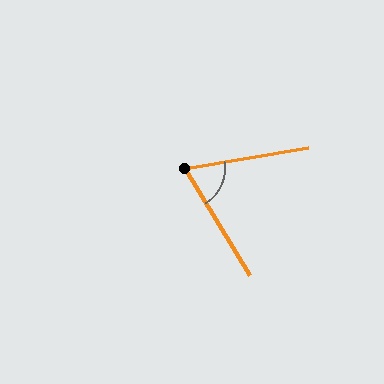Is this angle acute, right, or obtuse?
It is acute.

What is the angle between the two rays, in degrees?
Approximately 69 degrees.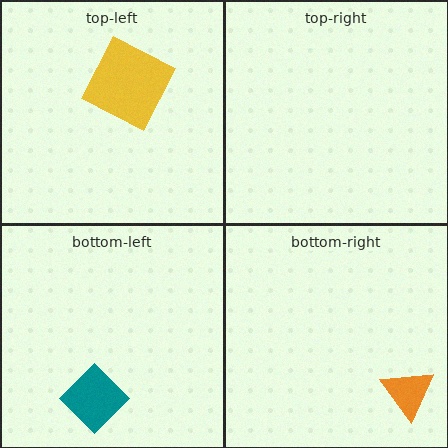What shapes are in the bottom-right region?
The orange triangle.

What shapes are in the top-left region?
The yellow square.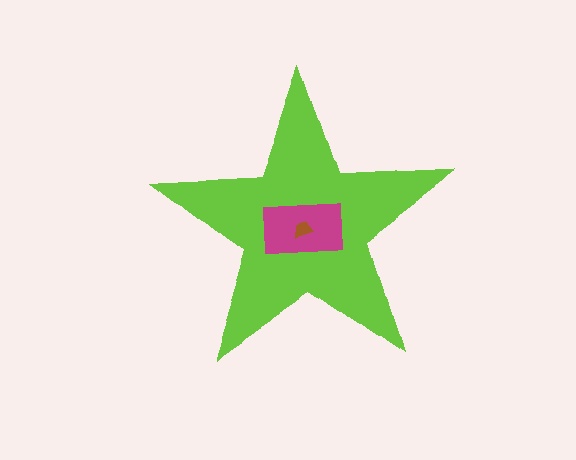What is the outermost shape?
The lime star.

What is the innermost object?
The brown trapezoid.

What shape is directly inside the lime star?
The magenta rectangle.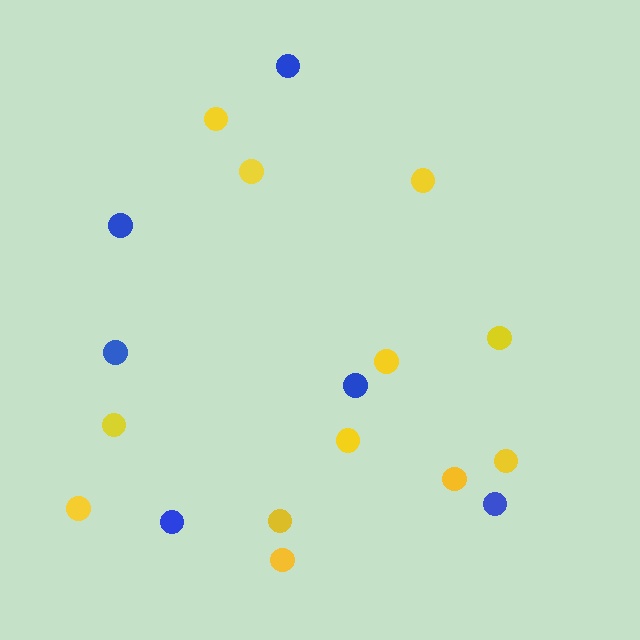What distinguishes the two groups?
There are 2 groups: one group of blue circles (6) and one group of yellow circles (12).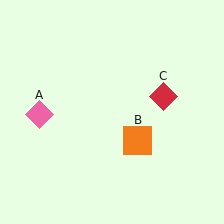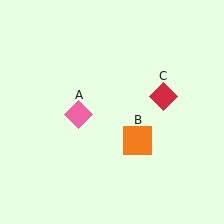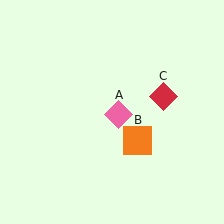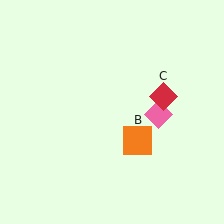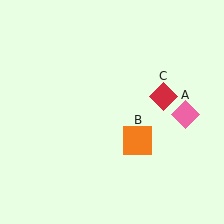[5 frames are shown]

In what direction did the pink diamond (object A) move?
The pink diamond (object A) moved right.